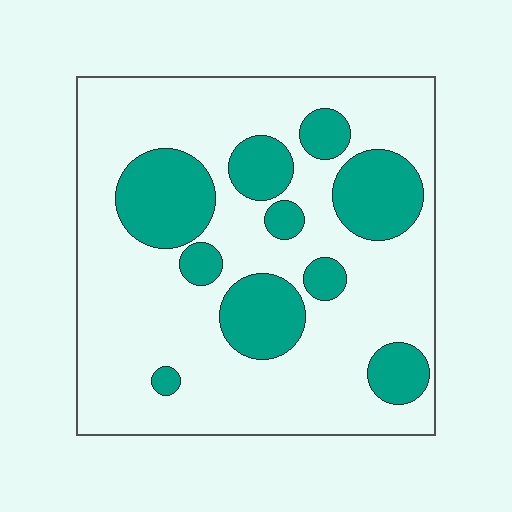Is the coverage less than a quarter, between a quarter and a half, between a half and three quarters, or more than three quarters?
Between a quarter and a half.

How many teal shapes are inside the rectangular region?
10.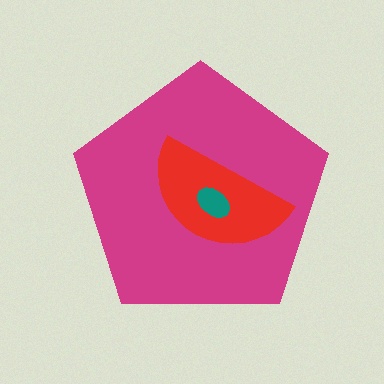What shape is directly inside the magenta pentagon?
The red semicircle.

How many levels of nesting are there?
3.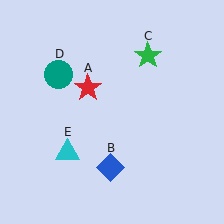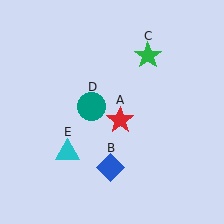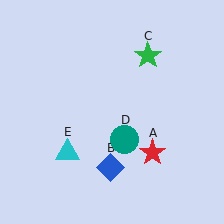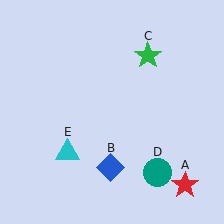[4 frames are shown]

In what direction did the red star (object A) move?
The red star (object A) moved down and to the right.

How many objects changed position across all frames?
2 objects changed position: red star (object A), teal circle (object D).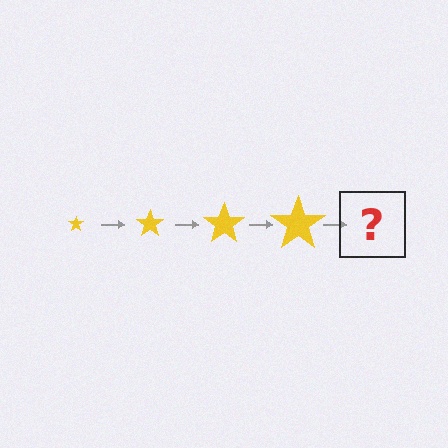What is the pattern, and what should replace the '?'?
The pattern is that the star gets progressively larger each step. The '?' should be a yellow star, larger than the previous one.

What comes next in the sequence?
The next element should be a yellow star, larger than the previous one.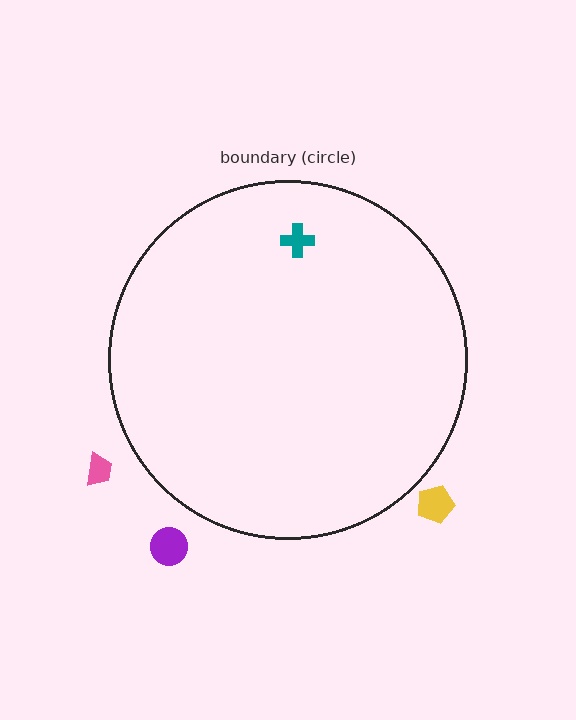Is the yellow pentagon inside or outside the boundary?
Outside.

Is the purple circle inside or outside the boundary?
Outside.